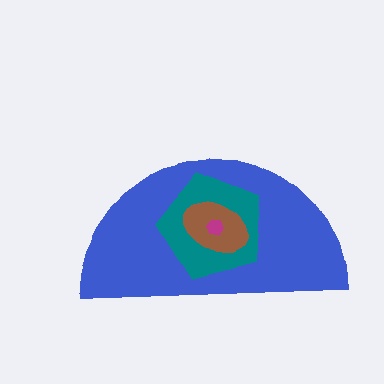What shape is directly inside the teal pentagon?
The brown ellipse.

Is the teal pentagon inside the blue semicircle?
Yes.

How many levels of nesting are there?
4.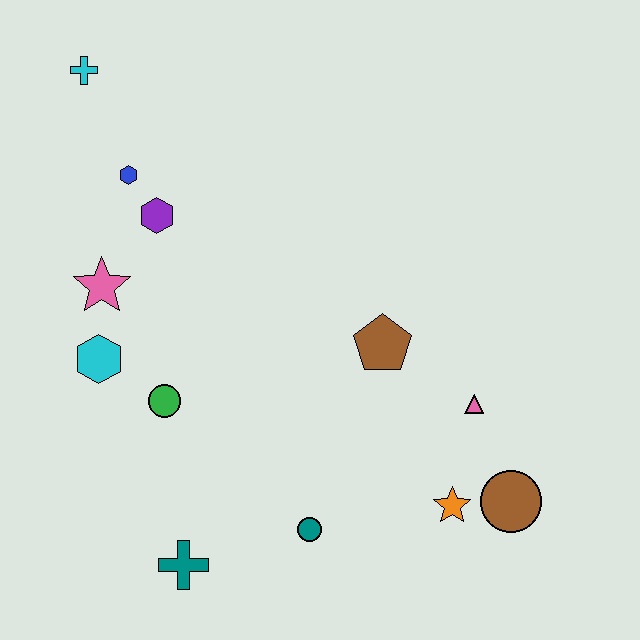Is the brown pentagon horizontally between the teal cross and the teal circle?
No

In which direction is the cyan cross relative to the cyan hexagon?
The cyan cross is above the cyan hexagon.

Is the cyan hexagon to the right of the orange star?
No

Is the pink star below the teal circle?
No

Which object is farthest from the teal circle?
The cyan cross is farthest from the teal circle.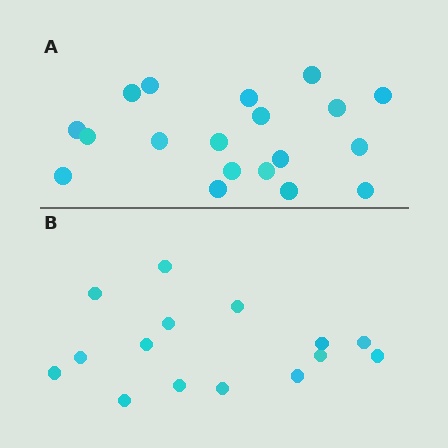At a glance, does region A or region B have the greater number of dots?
Region A (the top region) has more dots.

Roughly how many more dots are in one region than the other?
Region A has about 4 more dots than region B.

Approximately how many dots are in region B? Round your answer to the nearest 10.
About 20 dots. (The exact count is 15, which rounds to 20.)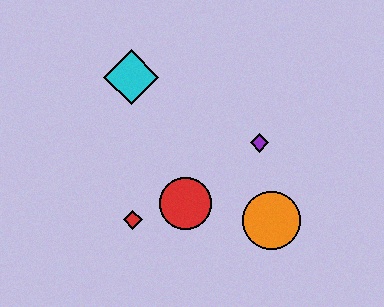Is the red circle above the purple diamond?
No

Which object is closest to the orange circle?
The purple diamond is closest to the orange circle.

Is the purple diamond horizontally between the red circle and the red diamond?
No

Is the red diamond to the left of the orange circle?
Yes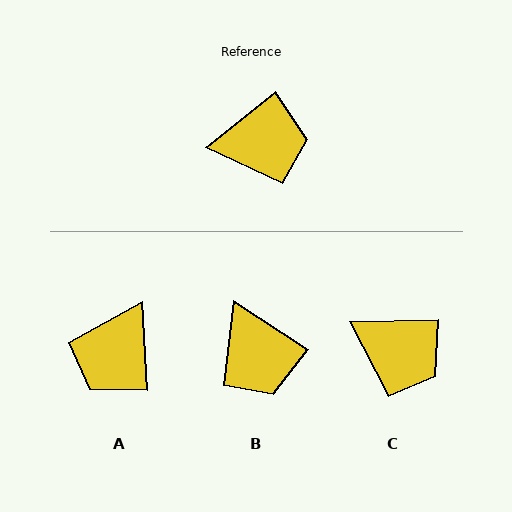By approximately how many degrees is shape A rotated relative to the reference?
Approximately 126 degrees clockwise.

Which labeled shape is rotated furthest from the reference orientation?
A, about 126 degrees away.